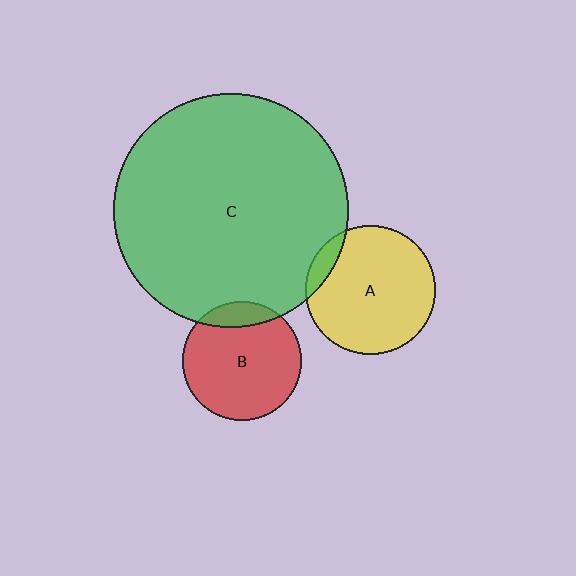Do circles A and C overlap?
Yes.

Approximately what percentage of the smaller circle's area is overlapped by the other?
Approximately 10%.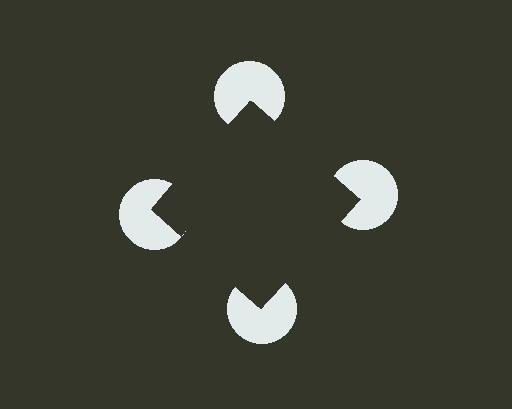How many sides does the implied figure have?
4 sides.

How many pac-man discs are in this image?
There are 4 — one at each vertex of the illusory square.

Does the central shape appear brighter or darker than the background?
It typically appears slightly darker than the background, even though no actual brightness change is drawn.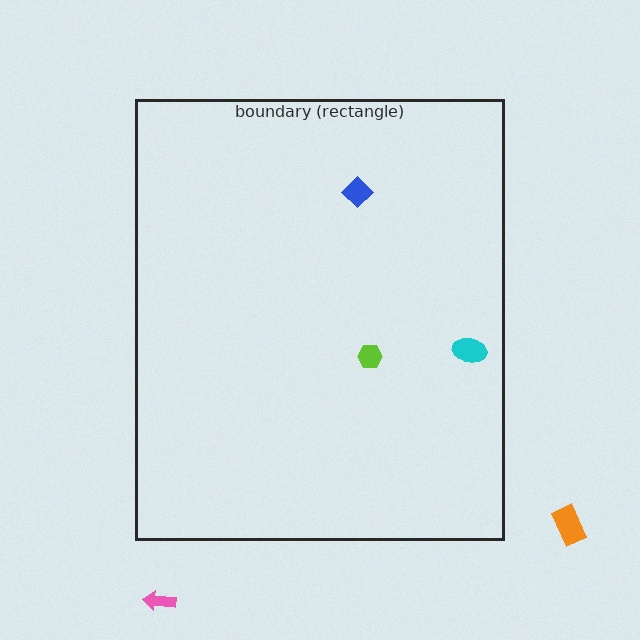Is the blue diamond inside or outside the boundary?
Inside.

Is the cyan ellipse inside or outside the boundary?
Inside.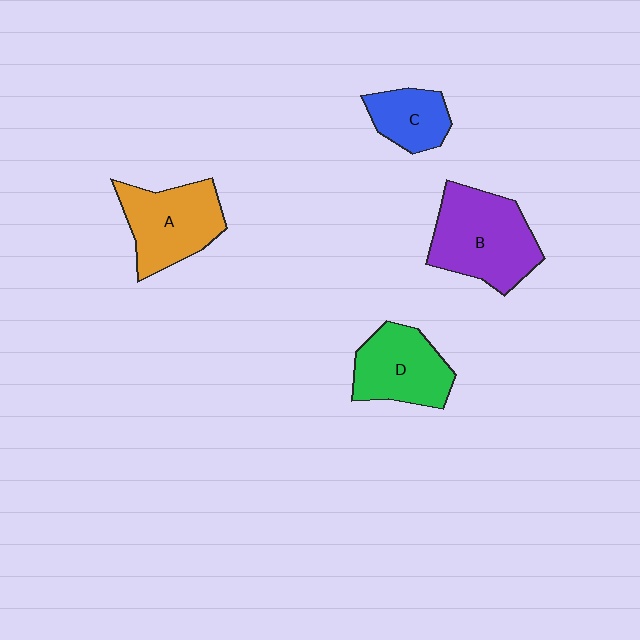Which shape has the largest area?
Shape B (purple).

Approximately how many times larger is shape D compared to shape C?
Approximately 1.5 times.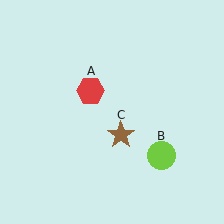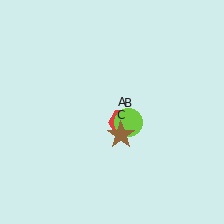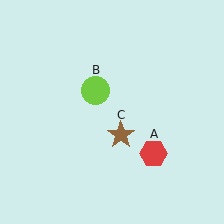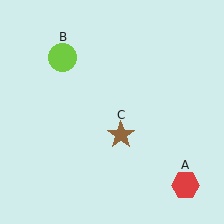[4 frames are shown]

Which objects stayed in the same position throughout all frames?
Brown star (object C) remained stationary.